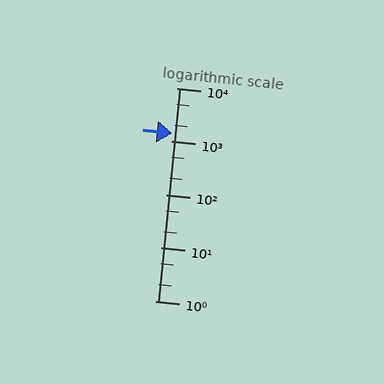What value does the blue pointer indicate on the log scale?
The pointer indicates approximately 1400.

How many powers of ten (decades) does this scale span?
The scale spans 4 decades, from 1 to 10000.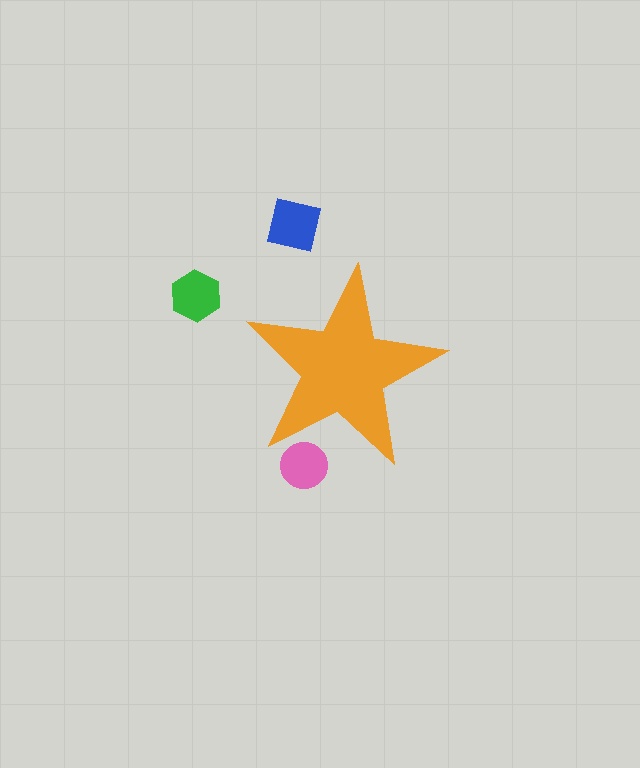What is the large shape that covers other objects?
An orange star.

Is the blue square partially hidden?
No, the blue square is fully visible.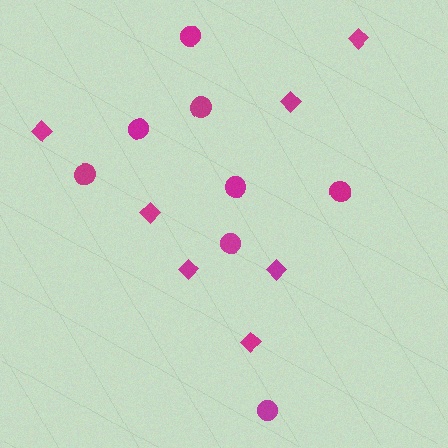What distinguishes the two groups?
There are 2 groups: one group of circles (8) and one group of diamonds (7).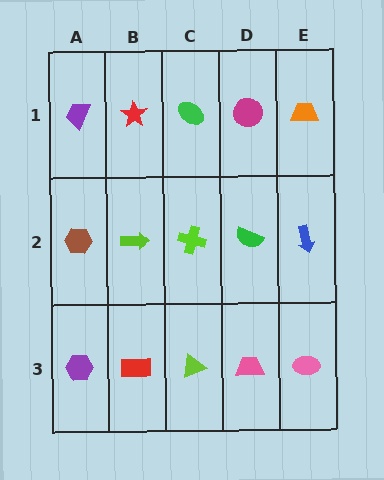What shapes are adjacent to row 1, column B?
A lime arrow (row 2, column B), a purple trapezoid (row 1, column A), a green ellipse (row 1, column C).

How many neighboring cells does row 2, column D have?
4.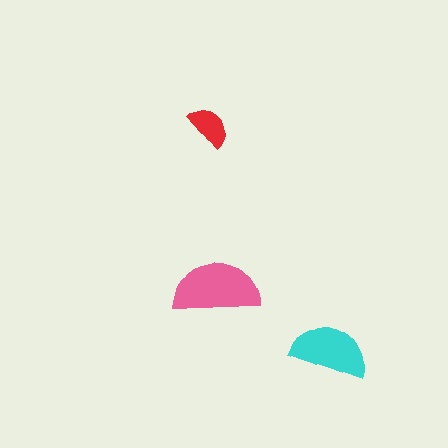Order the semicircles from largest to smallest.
the pink one, the cyan one, the red one.